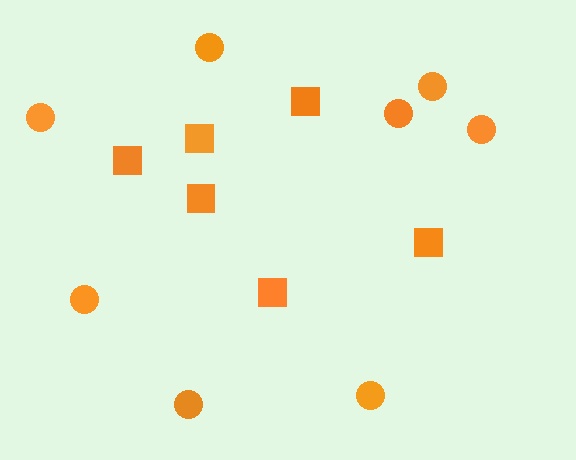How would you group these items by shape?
There are 2 groups: one group of circles (8) and one group of squares (6).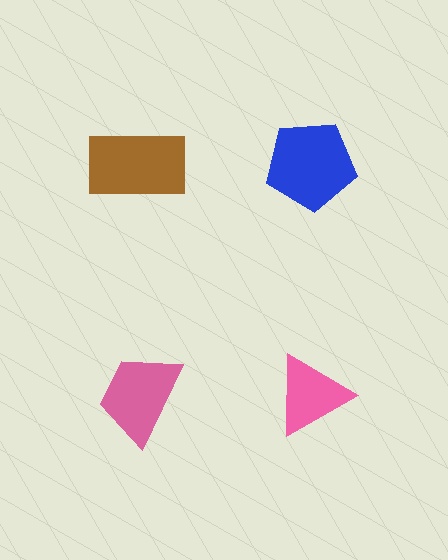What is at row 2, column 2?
A pink triangle.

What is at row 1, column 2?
A blue pentagon.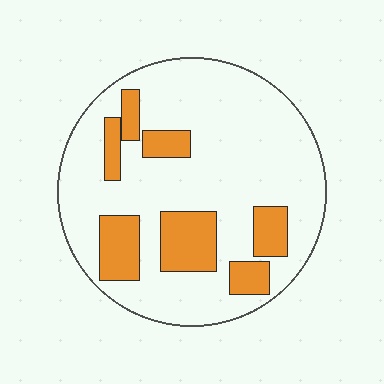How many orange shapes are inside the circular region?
7.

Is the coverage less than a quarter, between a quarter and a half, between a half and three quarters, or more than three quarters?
Less than a quarter.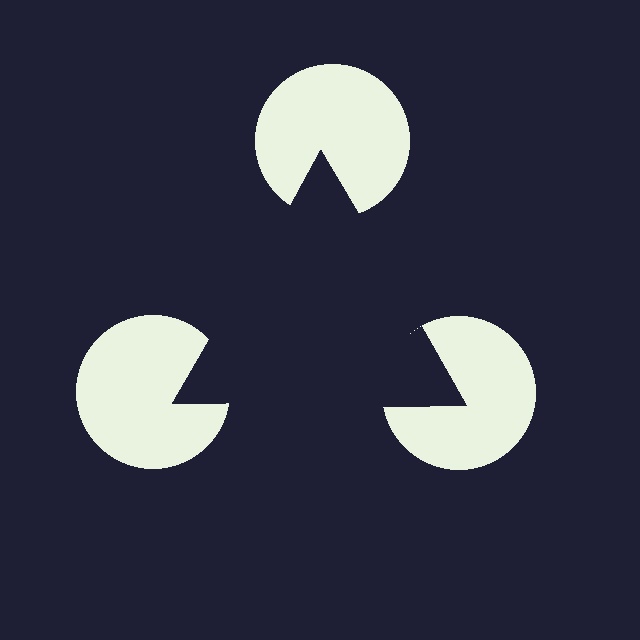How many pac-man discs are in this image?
There are 3 — one at each vertex of the illusory triangle.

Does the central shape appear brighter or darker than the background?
It typically appears slightly darker than the background, even though no actual brightness change is drawn.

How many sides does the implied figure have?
3 sides.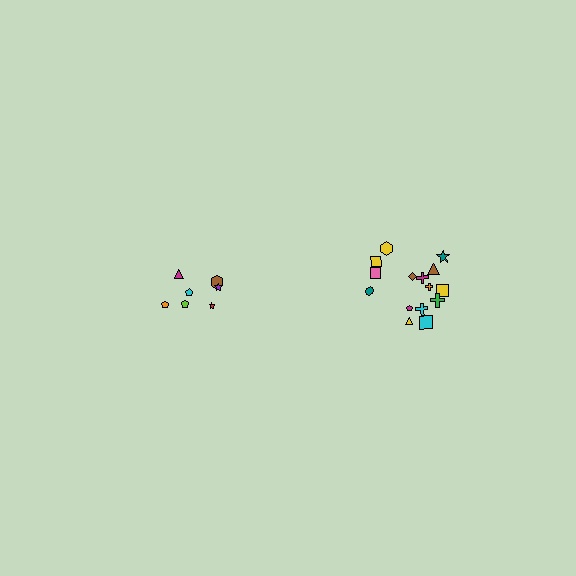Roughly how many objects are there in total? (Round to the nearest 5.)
Roughly 20 objects in total.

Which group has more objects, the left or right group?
The right group.